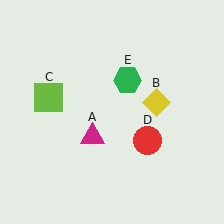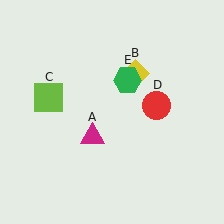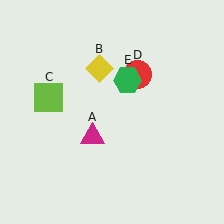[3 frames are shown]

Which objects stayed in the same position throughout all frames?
Magenta triangle (object A) and lime square (object C) and green hexagon (object E) remained stationary.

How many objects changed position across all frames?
2 objects changed position: yellow diamond (object B), red circle (object D).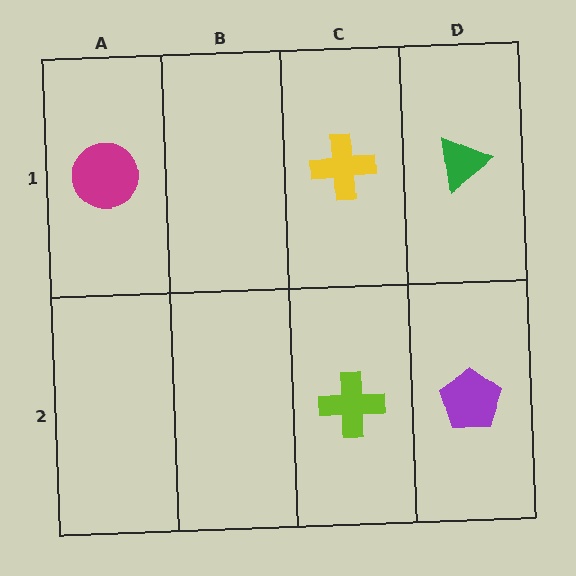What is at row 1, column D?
A green triangle.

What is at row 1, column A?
A magenta circle.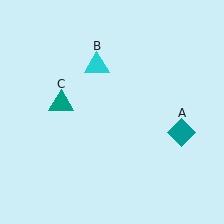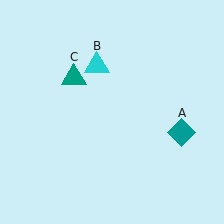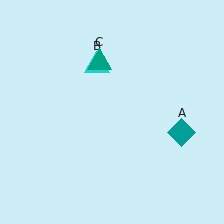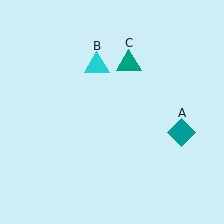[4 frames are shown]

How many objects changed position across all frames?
1 object changed position: teal triangle (object C).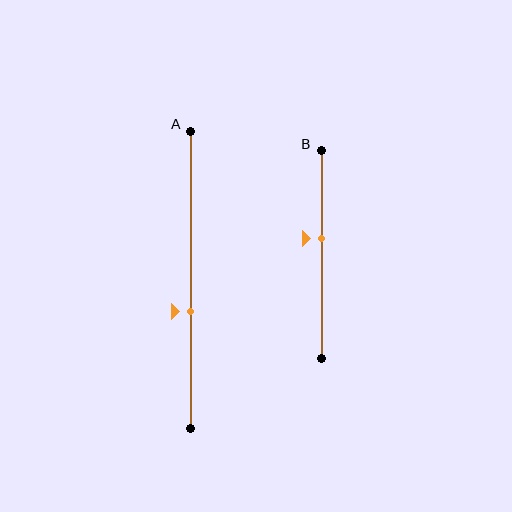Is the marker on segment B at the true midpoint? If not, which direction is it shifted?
No, the marker on segment B is shifted upward by about 8% of the segment length.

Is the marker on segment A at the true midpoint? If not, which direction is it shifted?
No, the marker on segment A is shifted downward by about 10% of the segment length.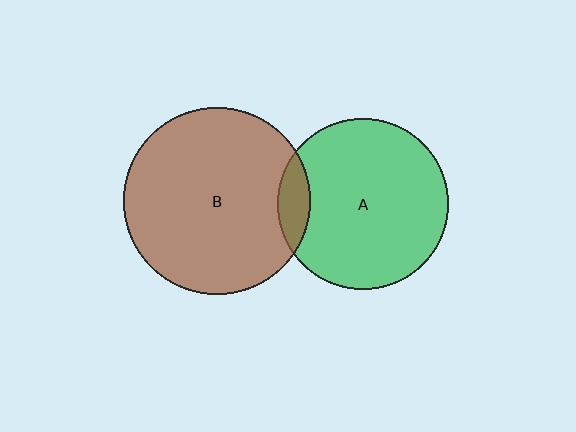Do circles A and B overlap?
Yes.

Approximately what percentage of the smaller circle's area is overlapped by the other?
Approximately 10%.